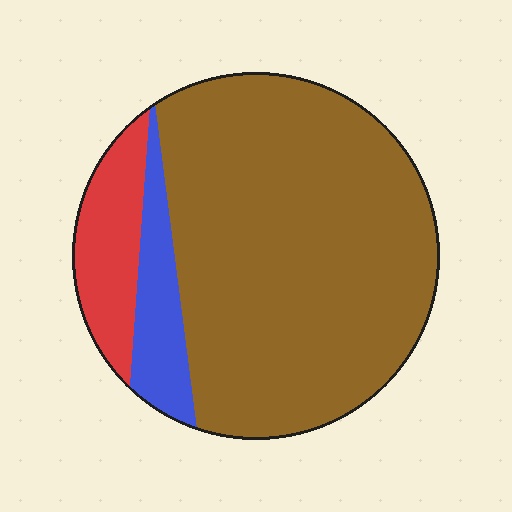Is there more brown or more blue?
Brown.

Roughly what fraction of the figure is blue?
Blue covers 10% of the figure.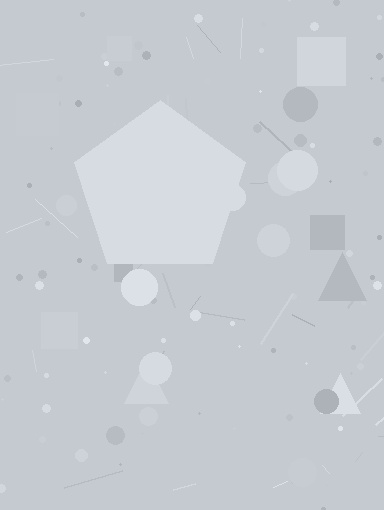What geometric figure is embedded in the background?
A pentagon is embedded in the background.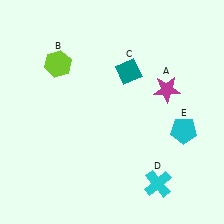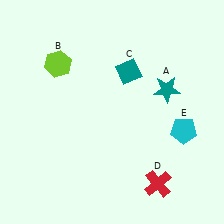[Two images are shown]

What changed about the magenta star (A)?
In Image 1, A is magenta. In Image 2, it changed to teal.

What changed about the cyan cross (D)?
In Image 1, D is cyan. In Image 2, it changed to red.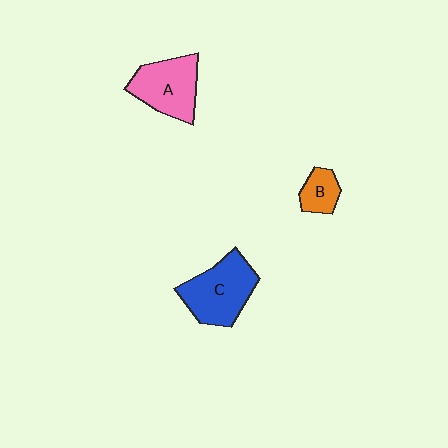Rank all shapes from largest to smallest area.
From largest to smallest: C (blue), A (pink), B (orange).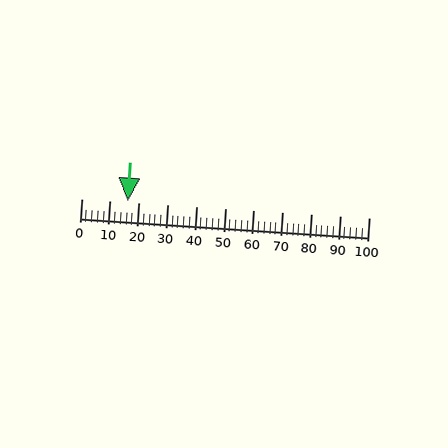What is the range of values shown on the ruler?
The ruler shows values from 0 to 100.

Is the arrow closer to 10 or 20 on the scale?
The arrow is closer to 20.